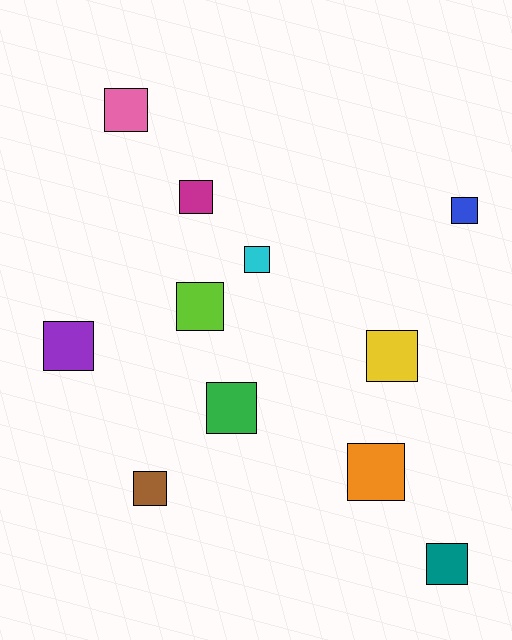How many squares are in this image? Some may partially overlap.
There are 11 squares.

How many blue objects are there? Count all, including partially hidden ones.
There is 1 blue object.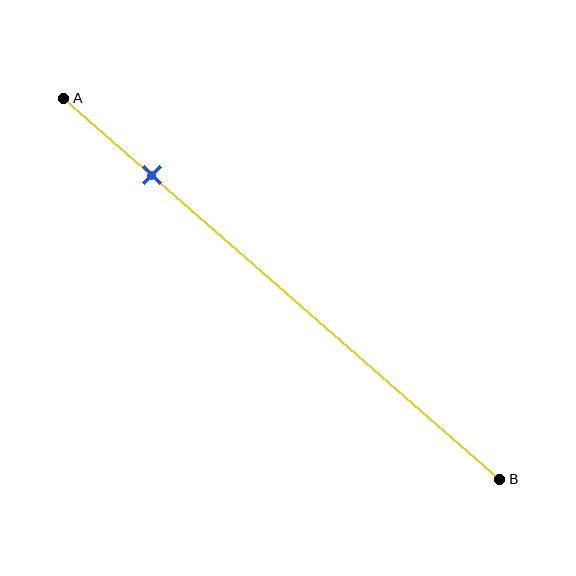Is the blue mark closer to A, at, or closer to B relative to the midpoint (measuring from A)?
The blue mark is closer to point A than the midpoint of segment AB.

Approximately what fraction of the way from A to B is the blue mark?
The blue mark is approximately 20% of the way from A to B.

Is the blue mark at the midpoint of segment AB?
No, the mark is at about 20% from A, not at the 50% midpoint.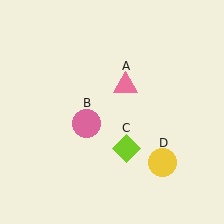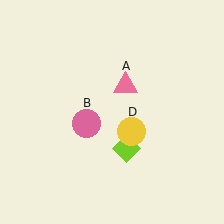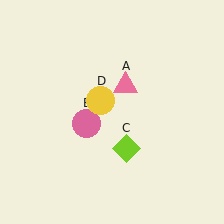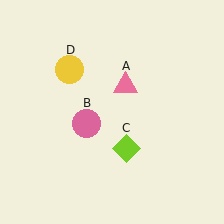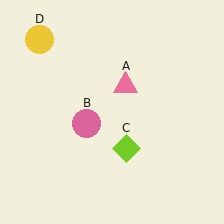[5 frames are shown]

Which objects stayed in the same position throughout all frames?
Pink triangle (object A) and pink circle (object B) and lime diamond (object C) remained stationary.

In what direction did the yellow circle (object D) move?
The yellow circle (object D) moved up and to the left.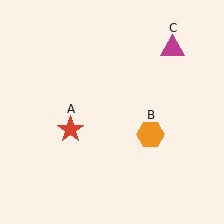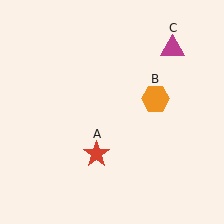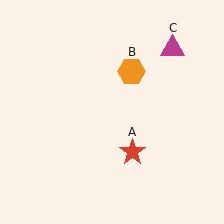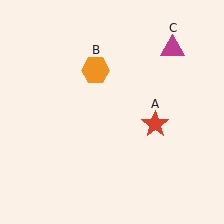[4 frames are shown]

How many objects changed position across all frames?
2 objects changed position: red star (object A), orange hexagon (object B).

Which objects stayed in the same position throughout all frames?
Magenta triangle (object C) remained stationary.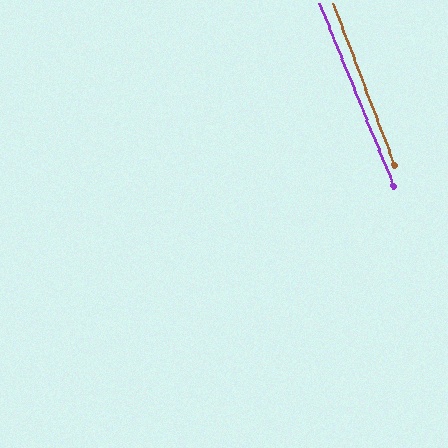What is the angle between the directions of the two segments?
Approximately 2 degrees.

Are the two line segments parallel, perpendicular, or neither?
Parallel — their directions differ by only 1.5°.